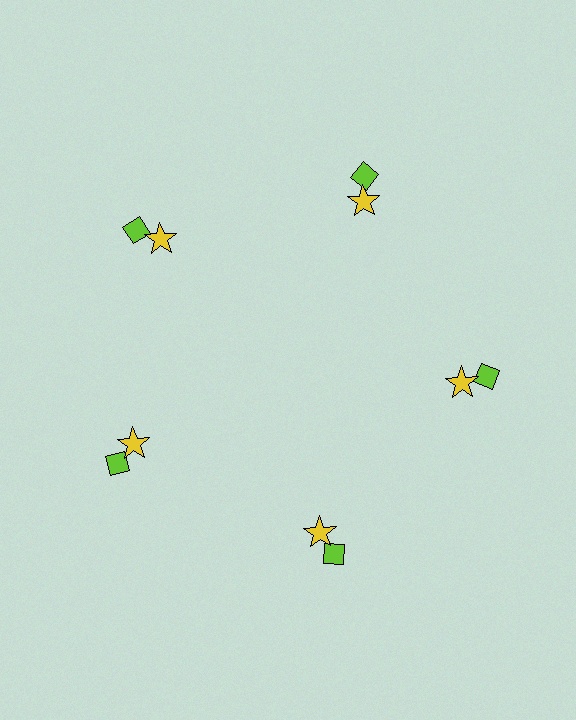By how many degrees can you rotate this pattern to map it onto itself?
The pattern maps onto itself every 72 degrees of rotation.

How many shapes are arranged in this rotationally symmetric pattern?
There are 10 shapes, arranged in 5 groups of 2.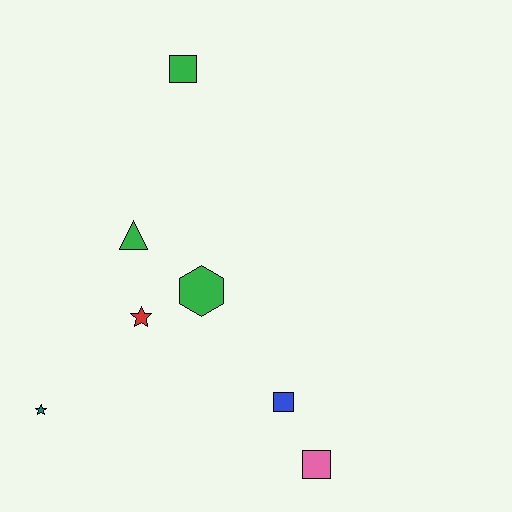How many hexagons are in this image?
There is 1 hexagon.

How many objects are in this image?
There are 7 objects.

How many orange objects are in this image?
There are no orange objects.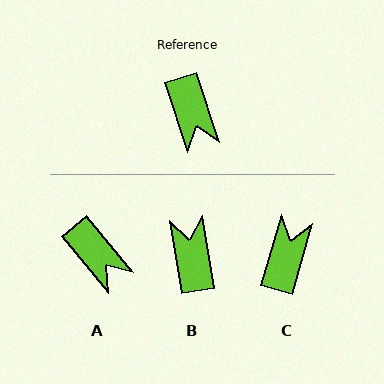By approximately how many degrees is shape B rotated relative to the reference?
Approximately 171 degrees counter-clockwise.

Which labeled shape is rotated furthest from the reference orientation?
B, about 171 degrees away.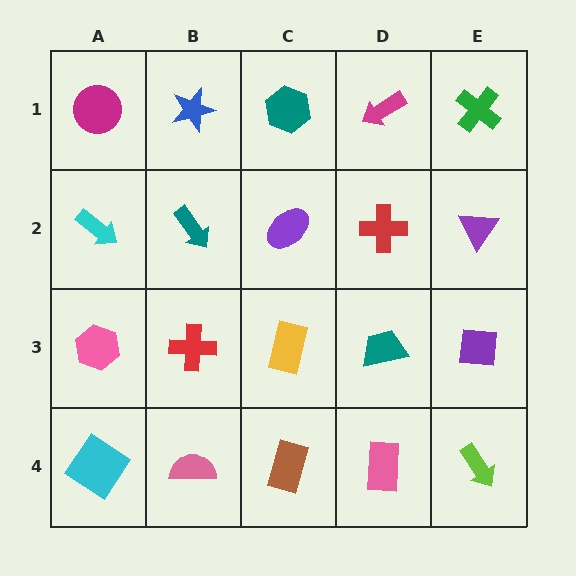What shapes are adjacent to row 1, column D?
A red cross (row 2, column D), a teal hexagon (row 1, column C), a green cross (row 1, column E).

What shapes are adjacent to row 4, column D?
A teal trapezoid (row 3, column D), a brown rectangle (row 4, column C), a lime arrow (row 4, column E).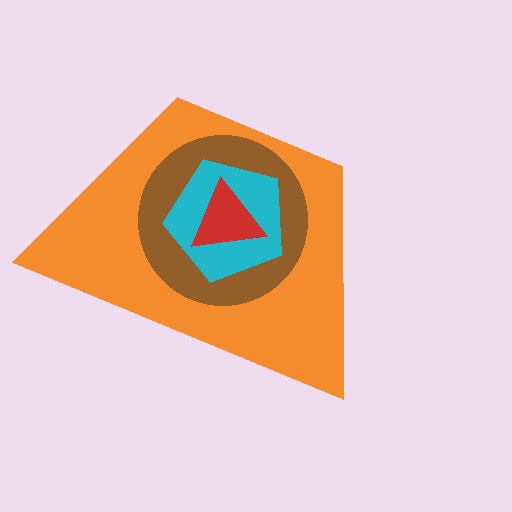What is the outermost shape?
The orange trapezoid.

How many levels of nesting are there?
4.